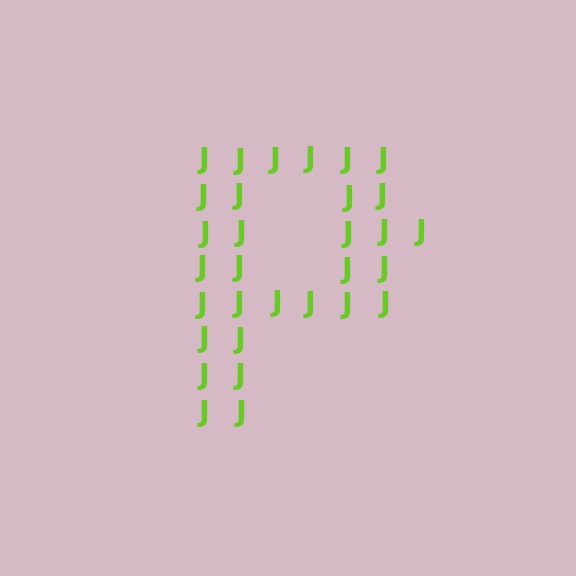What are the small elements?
The small elements are letter J's.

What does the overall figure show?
The overall figure shows the letter P.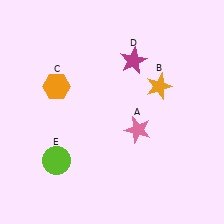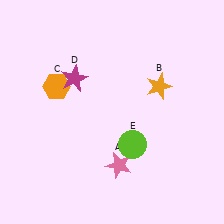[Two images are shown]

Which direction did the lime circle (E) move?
The lime circle (E) moved right.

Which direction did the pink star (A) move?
The pink star (A) moved down.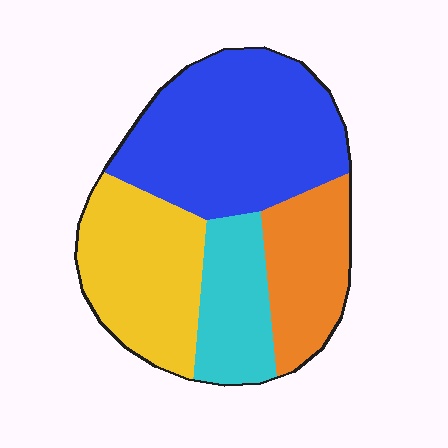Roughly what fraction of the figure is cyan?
Cyan takes up less than a sixth of the figure.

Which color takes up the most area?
Blue, at roughly 40%.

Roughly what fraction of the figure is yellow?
Yellow takes up about one quarter (1/4) of the figure.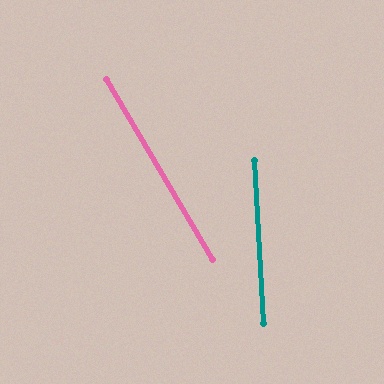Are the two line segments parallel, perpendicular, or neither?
Neither parallel nor perpendicular — they differ by about 27°.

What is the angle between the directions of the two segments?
Approximately 27 degrees.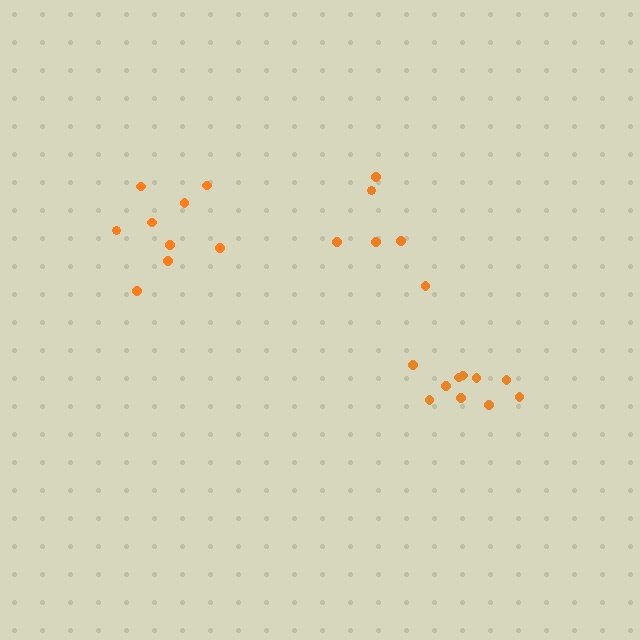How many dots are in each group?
Group 1: 6 dots, Group 2: 9 dots, Group 3: 10 dots (25 total).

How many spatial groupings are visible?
There are 3 spatial groupings.